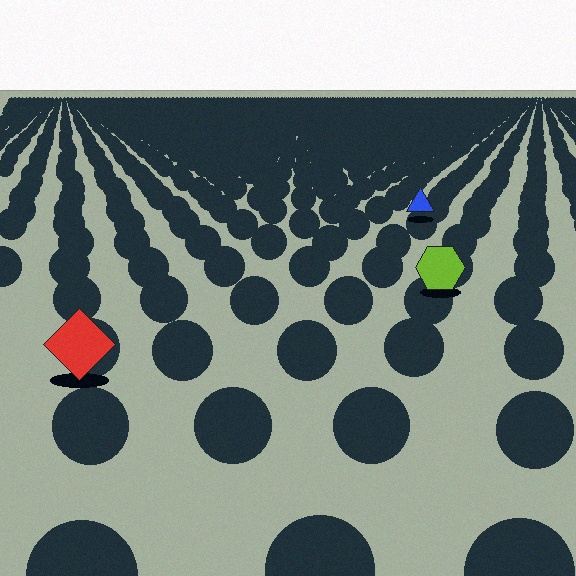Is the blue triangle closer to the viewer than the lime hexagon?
No. The lime hexagon is closer — you can tell from the texture gradient: the ground texture is coarser near it.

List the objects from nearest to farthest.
From nearest to farthest: the red diamond, the lime hexagon, the blue triangle.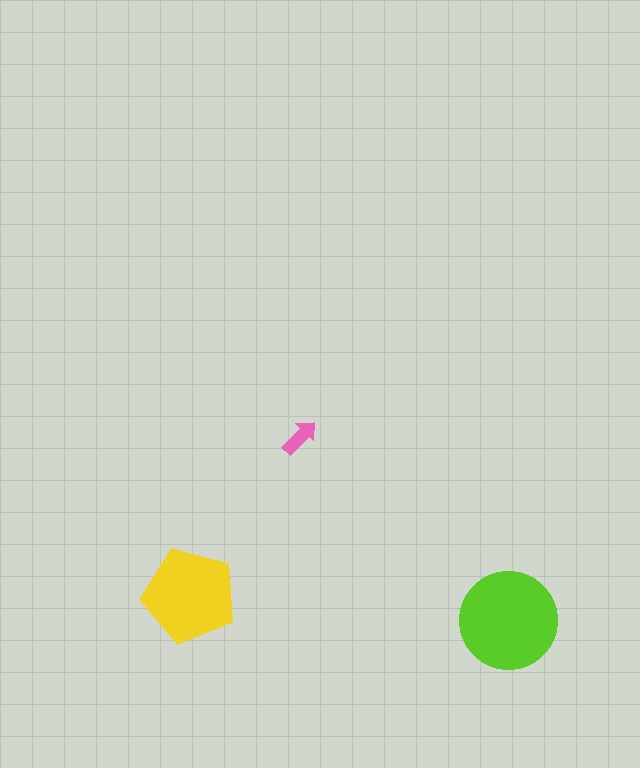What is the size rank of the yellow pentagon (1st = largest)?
2nd.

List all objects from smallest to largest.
The pink arrow, the yellow pentagon, the lime circle.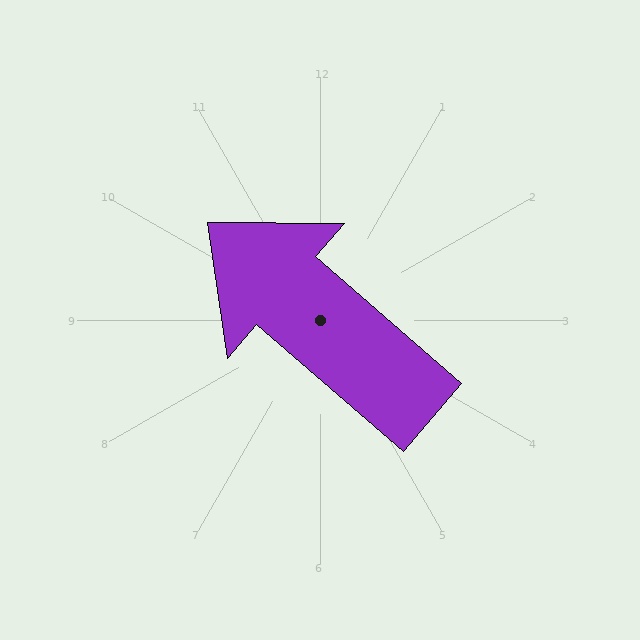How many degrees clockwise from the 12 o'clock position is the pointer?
Approximately 311 degrees.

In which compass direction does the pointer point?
Northwest.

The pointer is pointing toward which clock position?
Roughly 10 o'clock.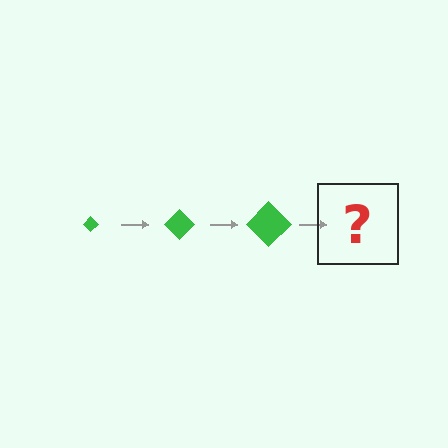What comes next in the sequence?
The next element should be a green diamond, larger than the previous one.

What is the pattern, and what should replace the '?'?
The pattern is that the diamond gets progressively larger each step. The '?' should be a green diamond, larger than the previous one.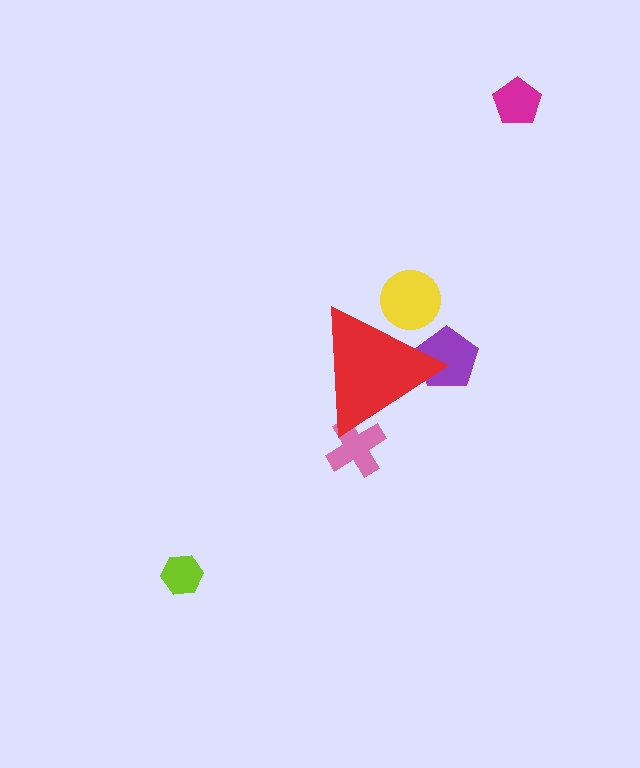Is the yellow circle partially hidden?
Yes, the yellow circle is partially hidden behind the red triangle.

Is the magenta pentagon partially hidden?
No, the magenta pentagon is fully visible.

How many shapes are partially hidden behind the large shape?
3 shapes are partially hidden.